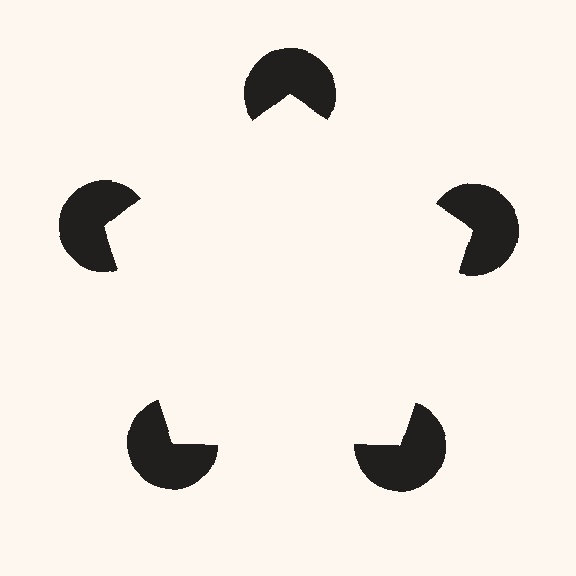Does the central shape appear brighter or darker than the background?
It typically appears slightly brighter than the background, even though no actual brightness change is drawn.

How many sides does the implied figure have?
5 sides.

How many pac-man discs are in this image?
There are 5 — one at each vertex of the illusory pentagon.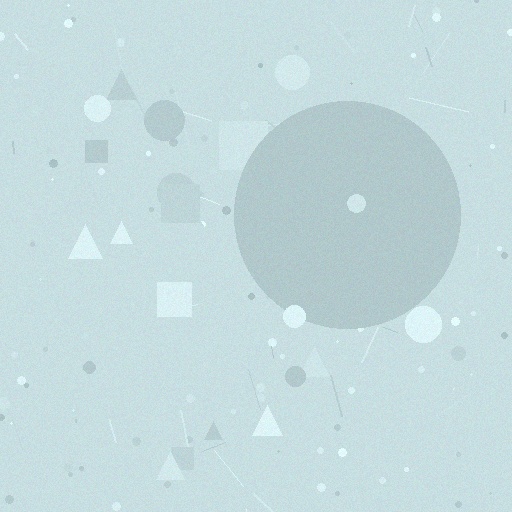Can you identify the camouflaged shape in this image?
The camouflaged shape is a circle.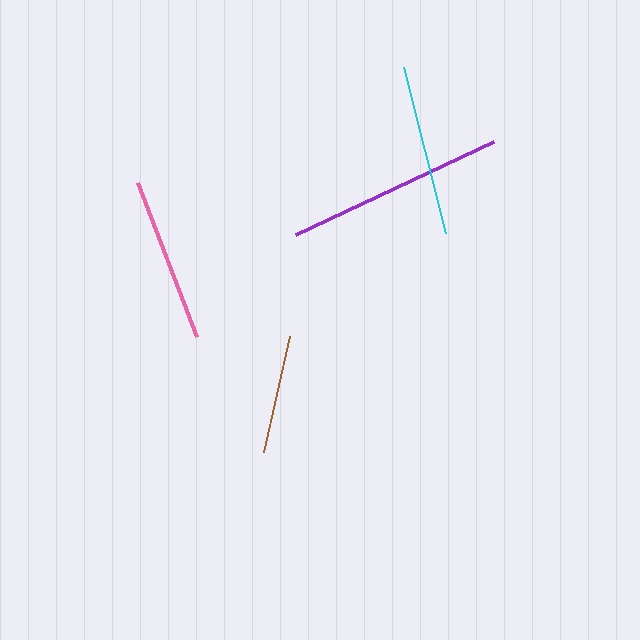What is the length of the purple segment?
The purple segment is approximately 219 pixels long.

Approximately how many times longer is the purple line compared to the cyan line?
The purple line is approximately 1.3 times the length of the cyan line.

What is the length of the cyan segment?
The cyan segment is approximately 172 pixels long.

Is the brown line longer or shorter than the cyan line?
The cyan line is longer than the brown line.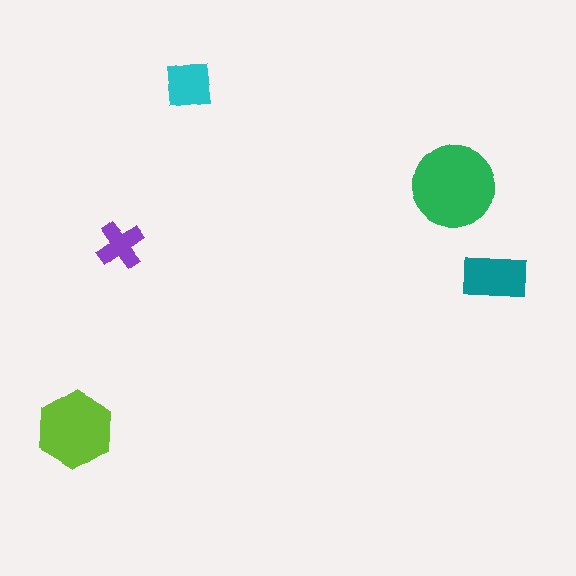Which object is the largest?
The green circle.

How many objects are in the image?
There are 5 objects in the image.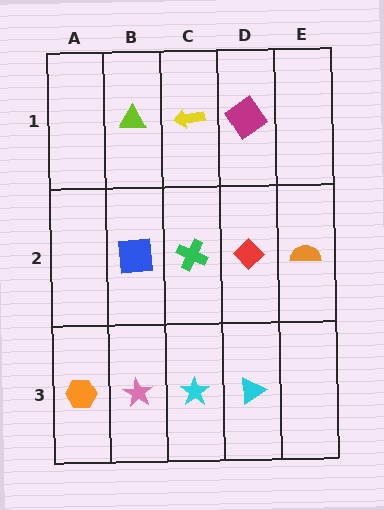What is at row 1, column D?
A magenta diamond.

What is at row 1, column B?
A lime triangle.